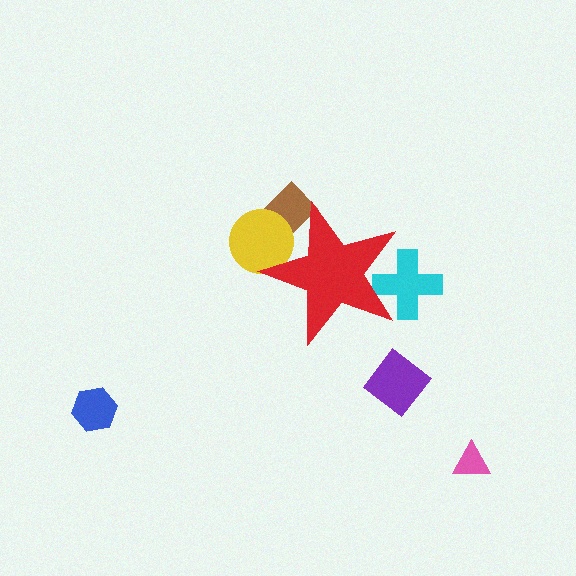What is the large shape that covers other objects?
A red star.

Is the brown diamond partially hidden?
Yes, the brown diamond is partially hidden behind the red star.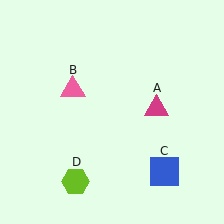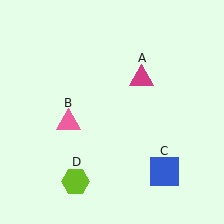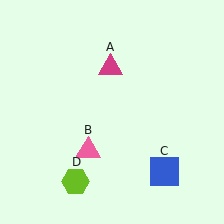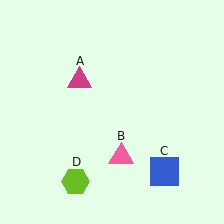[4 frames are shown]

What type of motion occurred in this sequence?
The magenta triangle (object A), pink triangle (object B) rotated counterclockwise around the center of the scene.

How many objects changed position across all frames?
2 objects changed position: magenta triangle (object A), pink triangle (object B).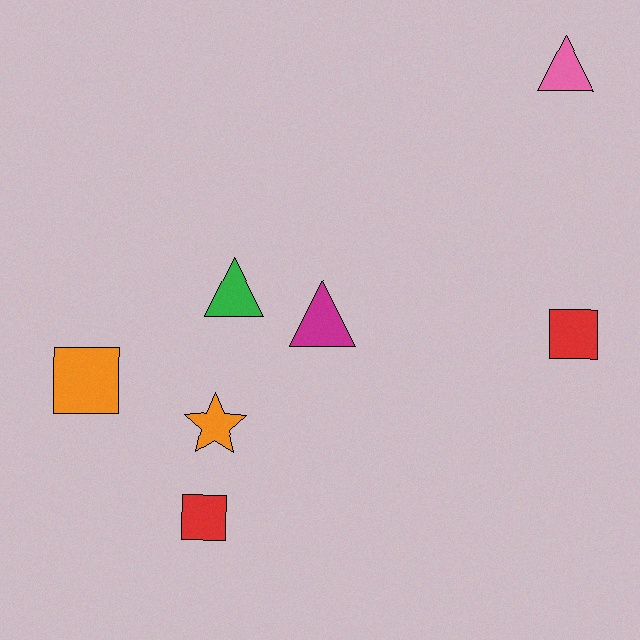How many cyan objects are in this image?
There are no cyan objects.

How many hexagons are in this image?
There are no hexagons.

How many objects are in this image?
There are 7 objects.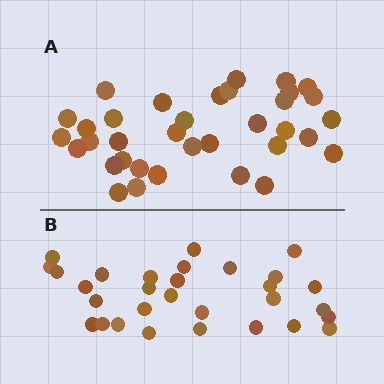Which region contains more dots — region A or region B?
Region A (the top region) has more dots.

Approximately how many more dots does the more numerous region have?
Region A has about 5 more dots than region B.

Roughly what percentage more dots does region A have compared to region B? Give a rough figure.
About 15% more.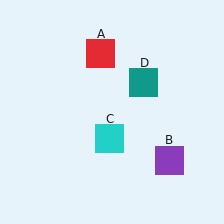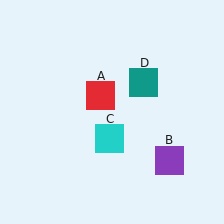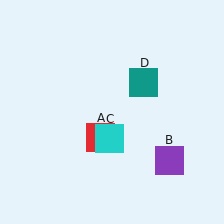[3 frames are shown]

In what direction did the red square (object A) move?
The red square (object A) moved down.